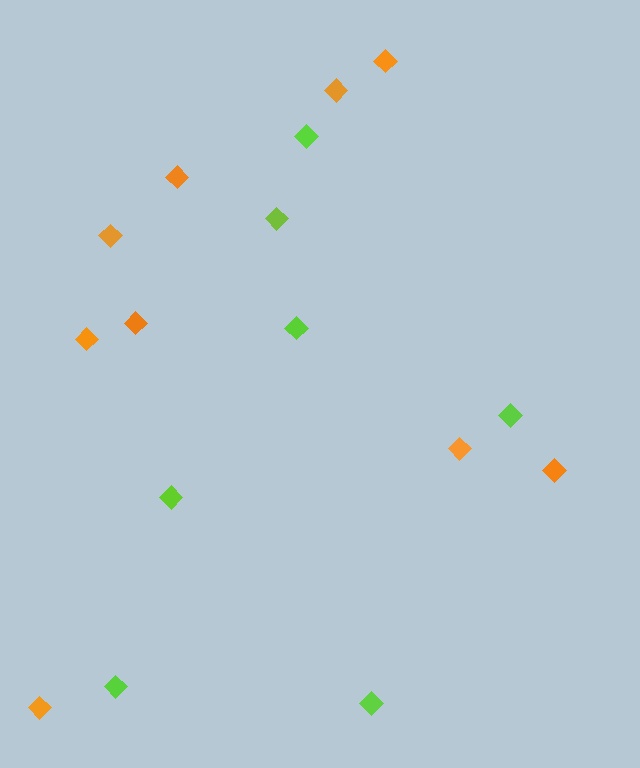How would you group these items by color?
There are 2 groups: one group of orange diamonds (9) and one group of lime diamonds (7).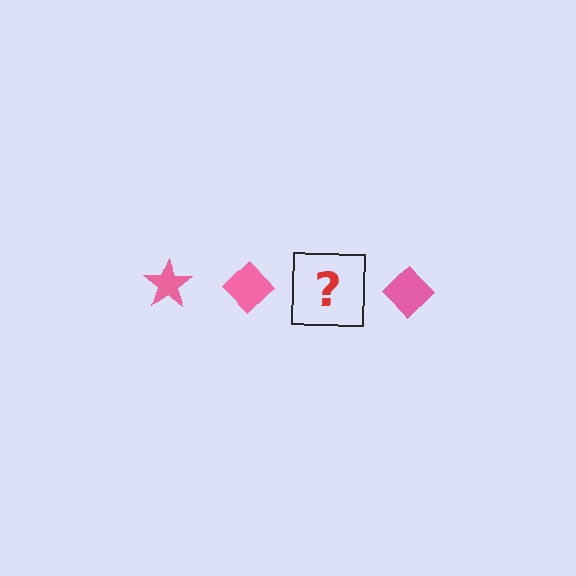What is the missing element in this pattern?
The missing element is a pink star.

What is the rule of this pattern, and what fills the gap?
The rule is that the pattern cycles through star, diamond shapes in pink. The gap should be filled with a pink star.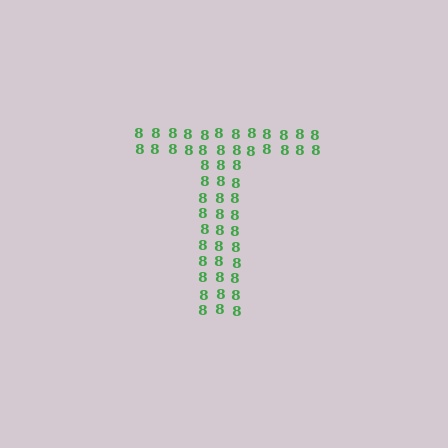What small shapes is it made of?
It is made of small digit 8's.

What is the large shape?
The large shape is the letter T.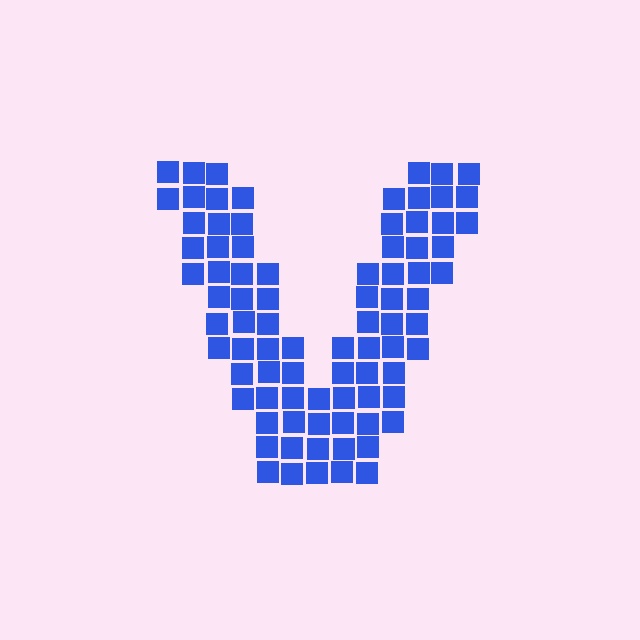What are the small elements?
The small elements are squares.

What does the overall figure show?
The overall figure shows the letter V.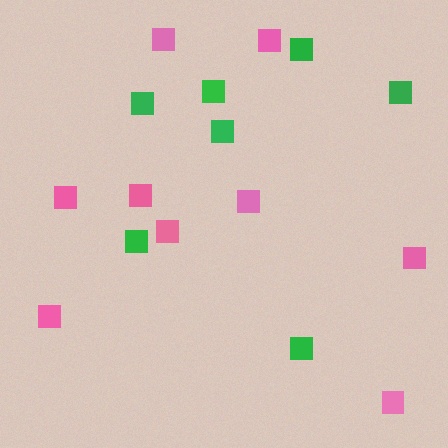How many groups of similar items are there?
There are 2 groups: one group of green squares (7) and one group of pink squares (9).